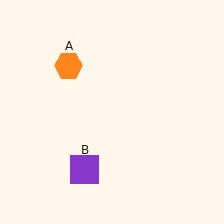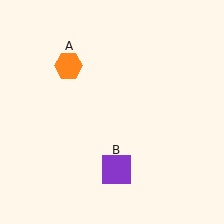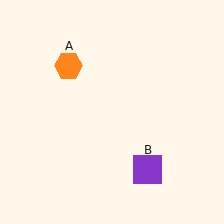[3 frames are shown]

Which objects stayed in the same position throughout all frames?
Orange hexagon (object A) remained stationary.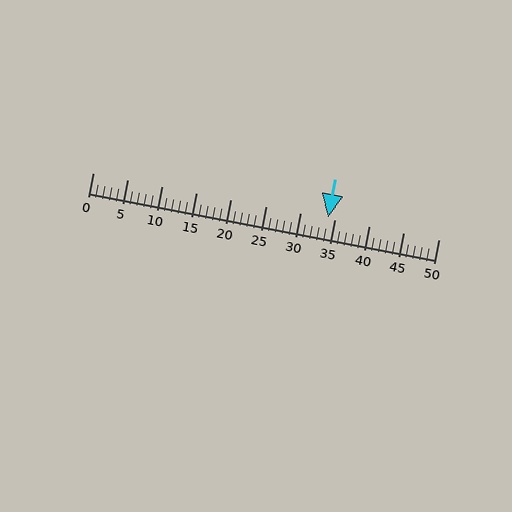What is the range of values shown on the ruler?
The ruler shows values from 0 to 50.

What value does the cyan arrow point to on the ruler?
The cyan arrow points to approximately 34.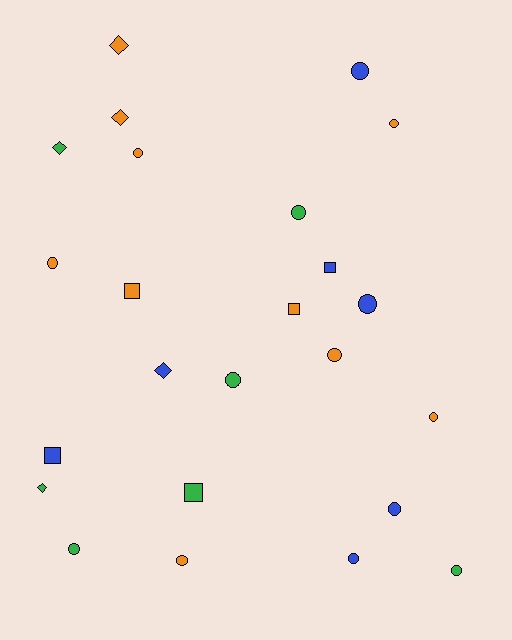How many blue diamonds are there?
There is 1 blue diamond.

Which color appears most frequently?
Orange, with 10 objects.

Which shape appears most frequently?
Circle, with 14 objects.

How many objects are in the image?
There are 24 objects.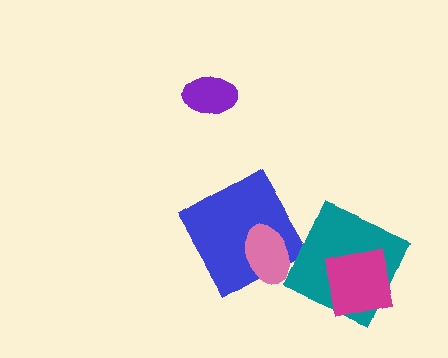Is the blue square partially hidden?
Yes, it is partially covered by another shape.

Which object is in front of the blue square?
The pink ellipse is in front of the blue square.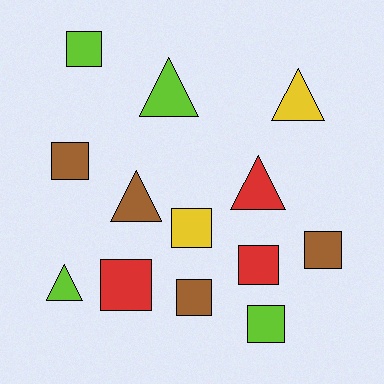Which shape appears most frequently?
Square, with 8 objects.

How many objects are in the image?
There are 13 objects.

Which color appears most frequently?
Lime, with 4 objects.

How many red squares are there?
There are 2 red squares.